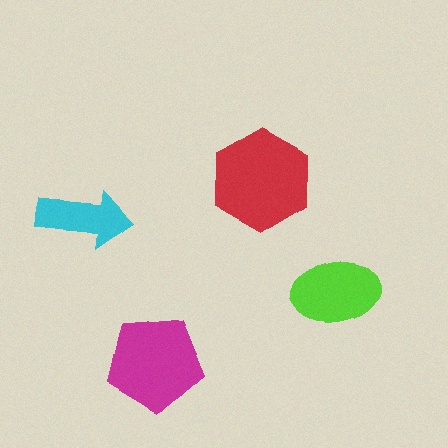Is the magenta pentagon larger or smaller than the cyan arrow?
Larger.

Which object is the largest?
The red hexagon.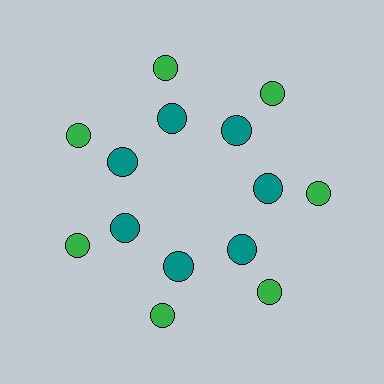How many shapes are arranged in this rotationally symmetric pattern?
There are 14 shapes, arranged in 7 groups of 2.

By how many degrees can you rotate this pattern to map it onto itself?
The pattern maps onto itself every 51 degrees of rotation.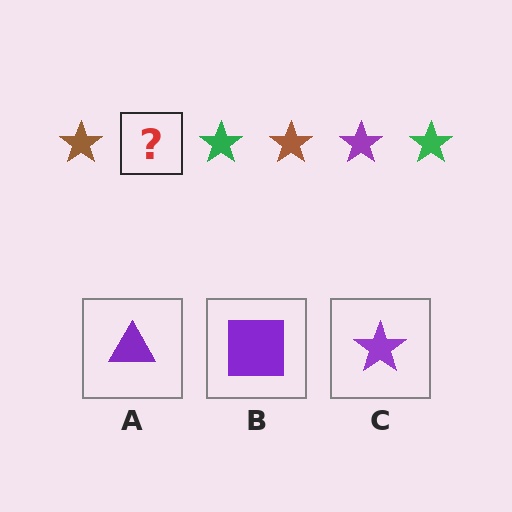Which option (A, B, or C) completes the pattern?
C.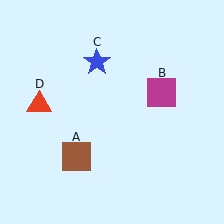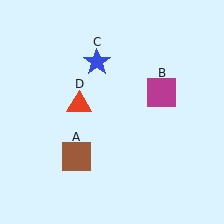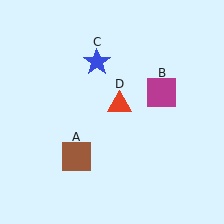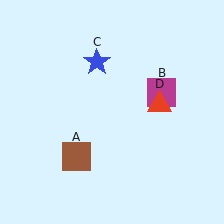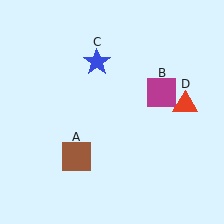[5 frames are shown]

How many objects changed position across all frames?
1 object changed position: red triangle (object D).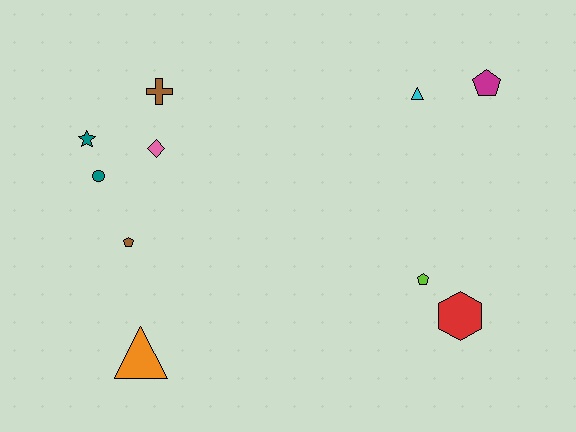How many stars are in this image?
There is 1 star.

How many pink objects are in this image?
There is 1 pink object.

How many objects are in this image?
There are 10 objects.